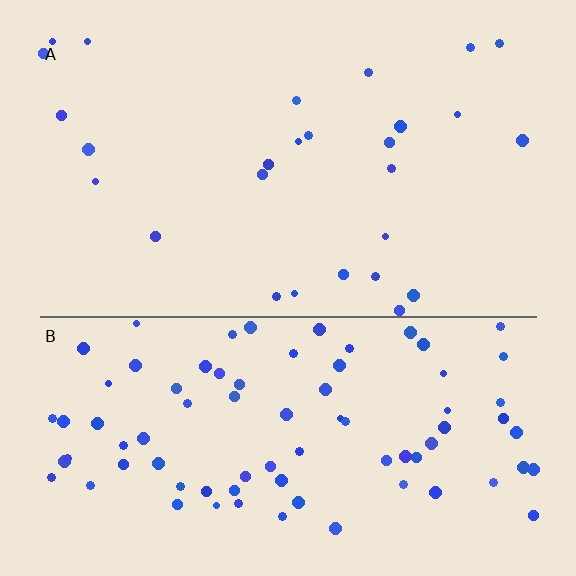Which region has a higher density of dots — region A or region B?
B (the bottom).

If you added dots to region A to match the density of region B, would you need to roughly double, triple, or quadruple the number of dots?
Approximately triple.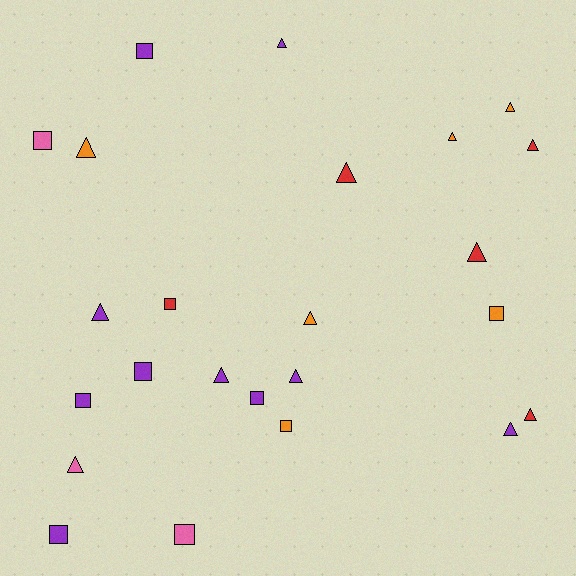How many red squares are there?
There is 1 red square.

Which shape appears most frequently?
Triangle, with 14 objects.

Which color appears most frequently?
Purple, with 10 objects.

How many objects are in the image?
There are 24 objects.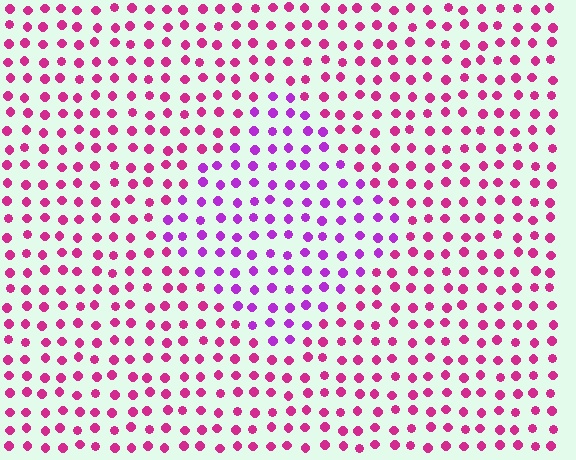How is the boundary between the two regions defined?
The boundary is defined purely by a slight shift in hue (about 35 degrees). Spacing, size, and orientation are identical on both sides.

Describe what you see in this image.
The image is filled with small magenta elements in a uniform arrangement. A diamond-shaped region is visible where the elements are tinted to a slightly different hue, forming a subtle color boundary.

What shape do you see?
I see a diamond.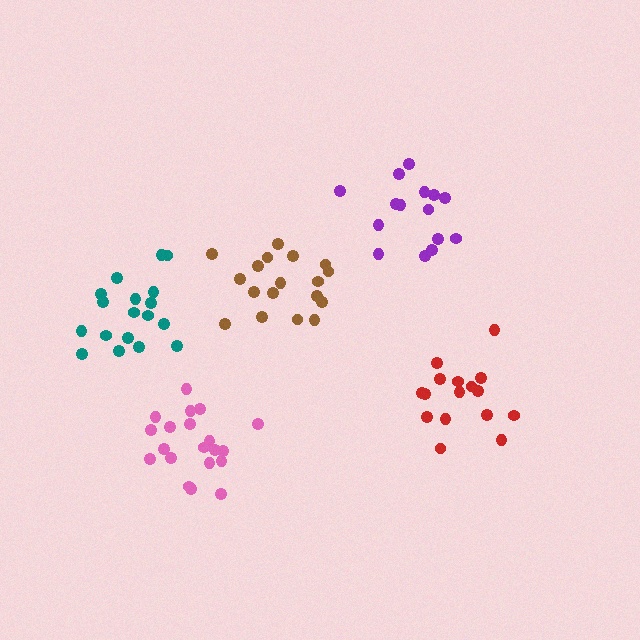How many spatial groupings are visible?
There are 5 spatial groupings.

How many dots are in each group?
Group 1: 18 dots, Group 2: 15 dots, Group 3: 18 dots, Group 4: 16 dots, Group 5: 20 dots (87 total).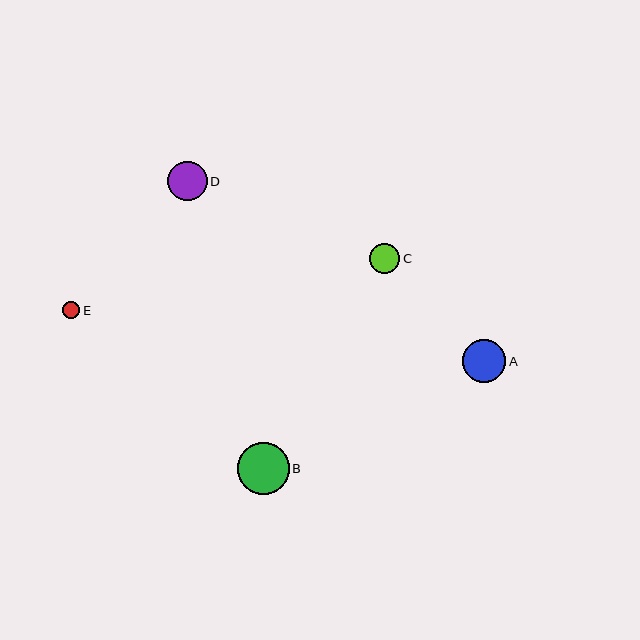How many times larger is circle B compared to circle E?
Circle B is approximately 3.0 times the size of circle E.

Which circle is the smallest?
Circle E is the smallest with a size of approximately 17 pixels.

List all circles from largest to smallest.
From largest to smallest: B, A, D, C, E.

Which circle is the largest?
Circle B is the largest with a size of approximately 52 pixels.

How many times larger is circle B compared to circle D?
Circle B is approximately 1.3 times the size of circle D.